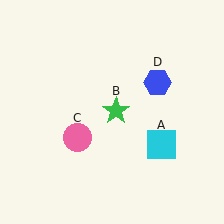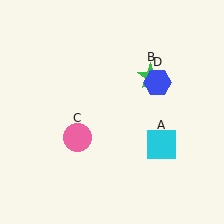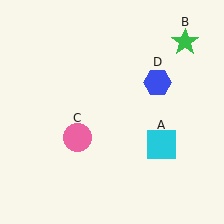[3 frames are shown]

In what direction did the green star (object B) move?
The green star (object B) moved up and to the right.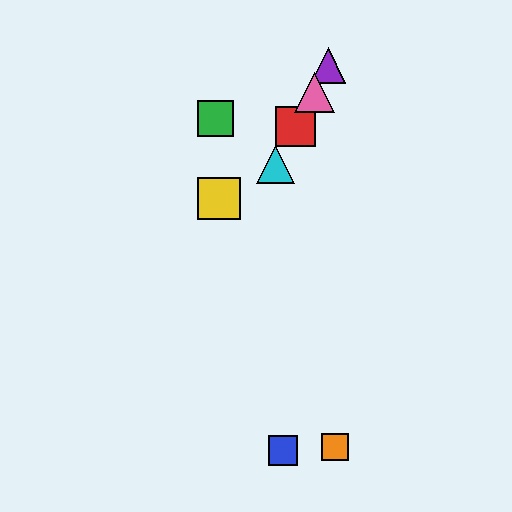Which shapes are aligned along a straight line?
The red square, the purple triangle, the cyan triangle, the pink triangle are aligned along a straight line.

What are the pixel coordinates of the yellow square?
The yellow square is at (219, 199).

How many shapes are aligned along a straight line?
4 shapes (the red square, the purple triangle, the cyan triangle, the pink triangle) are aligned along a straight line.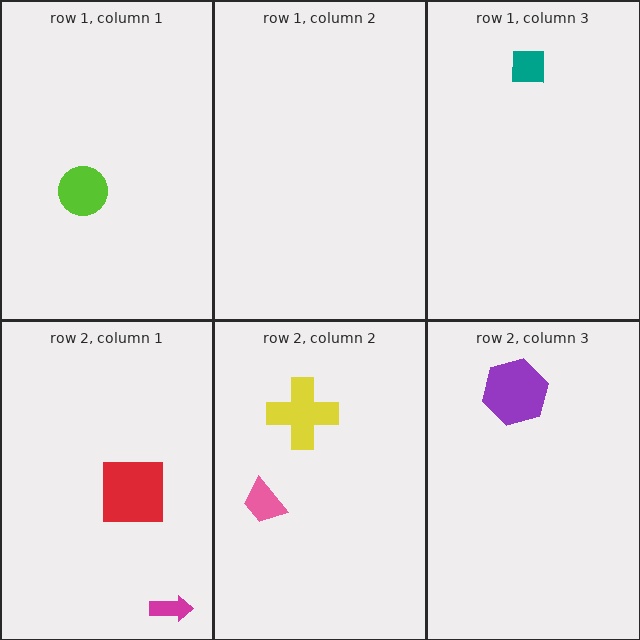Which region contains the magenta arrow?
The row 2, column 1 region.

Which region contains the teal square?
The row 1, column 3 region.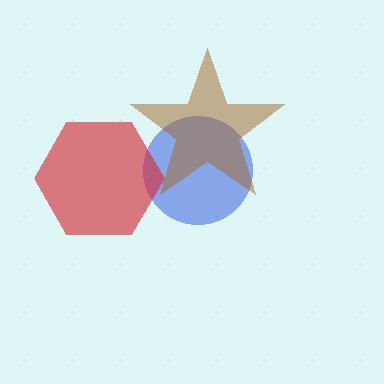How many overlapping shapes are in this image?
There are 3 overlapping shapes in the image.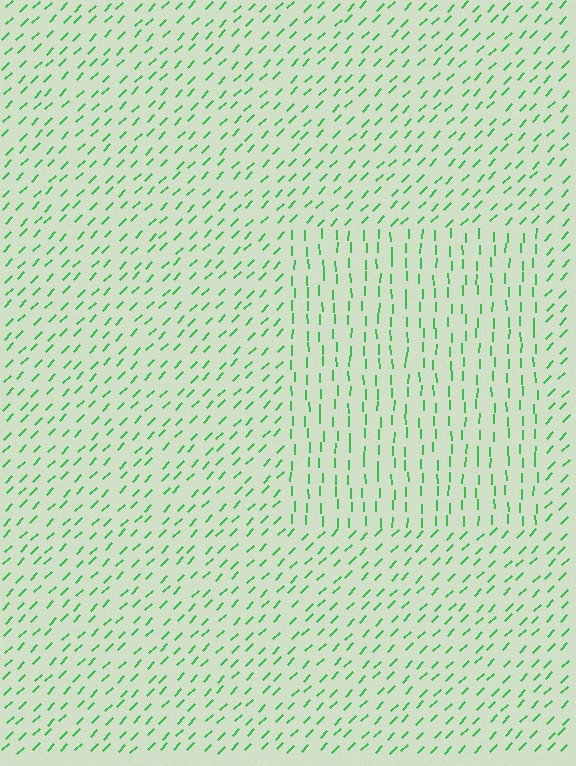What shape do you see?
I see a rectangle.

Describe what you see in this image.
The image is filled with small green line segments. A rectangle region in the image has lines oriented differently from the surrounding lines, creating a visible texture boundary.